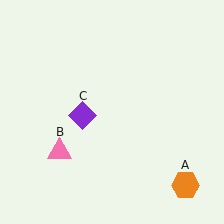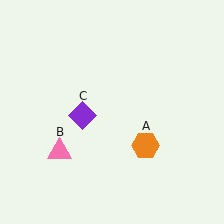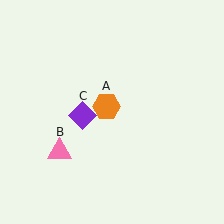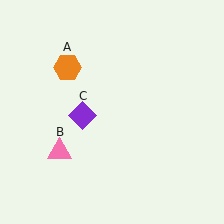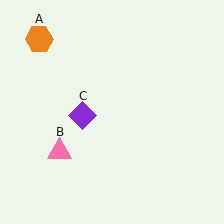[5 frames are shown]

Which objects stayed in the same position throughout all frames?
Pink triangle (object B) and purple diamond (object C) remained stationary.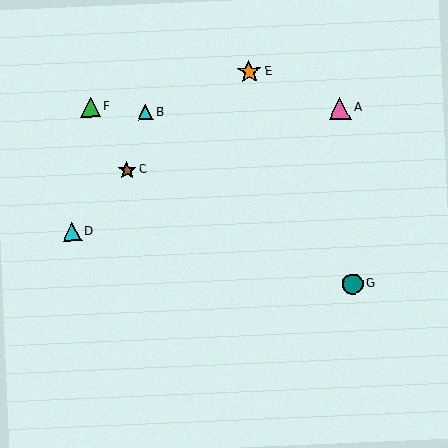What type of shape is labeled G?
Shape G is a teal circle.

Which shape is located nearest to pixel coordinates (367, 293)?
The teal circle (labeled G) at (353, 284) is nearest to that location.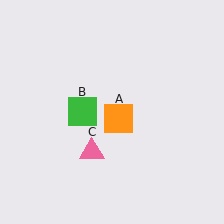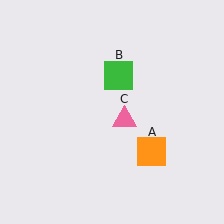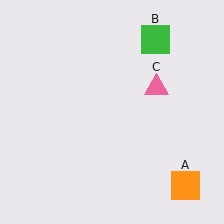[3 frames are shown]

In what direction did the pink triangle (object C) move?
The pink triangle (object C) moved up and to the right.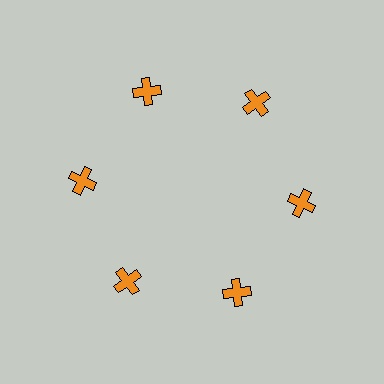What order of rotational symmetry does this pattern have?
This pattern has 6-fold rotational symmetry.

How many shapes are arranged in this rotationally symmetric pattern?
There are 6 shapes, arranged in 6 groups of 1.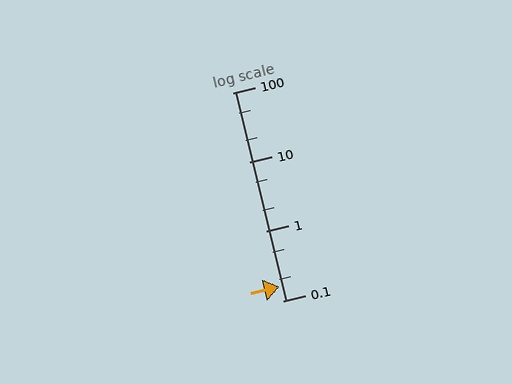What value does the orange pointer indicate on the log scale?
The pointer indicates approximately 0.16.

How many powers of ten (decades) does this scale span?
The scale spans 3 decades, from 0.1 to 100.